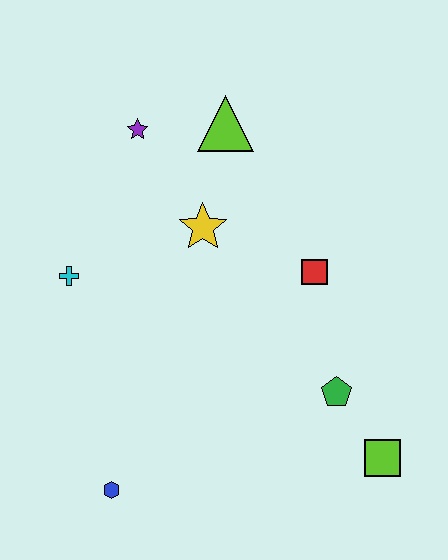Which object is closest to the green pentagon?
The lime square is closest to the green pentagon.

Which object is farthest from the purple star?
The lime square is farthest from the purple star.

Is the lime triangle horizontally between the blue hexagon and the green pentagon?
Yes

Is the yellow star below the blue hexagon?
No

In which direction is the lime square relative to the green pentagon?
The lime square is below the green pentagon.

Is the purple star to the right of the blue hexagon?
Yes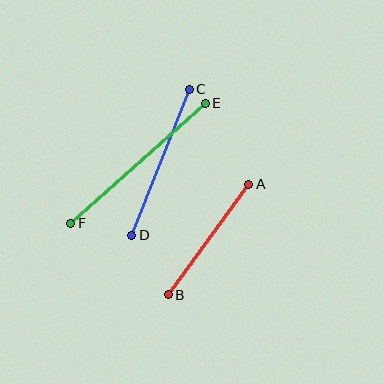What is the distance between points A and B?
The distance is approximately 137 pixels.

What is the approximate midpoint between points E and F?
The midpoint is at approximately (138, 163) pixels.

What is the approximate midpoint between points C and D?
The midpoint is at approximately (160, 162) pixels.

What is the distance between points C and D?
The distance is approximately 157 pixels.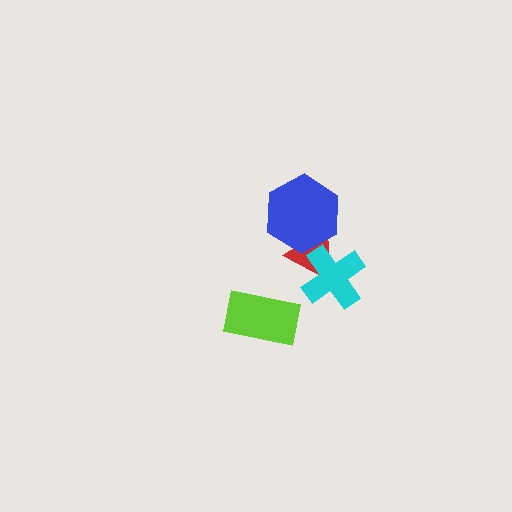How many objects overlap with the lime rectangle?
0 objects overlap with the lime rectangle.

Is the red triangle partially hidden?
Yes, it is partially covered by another shape.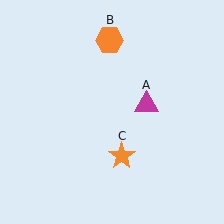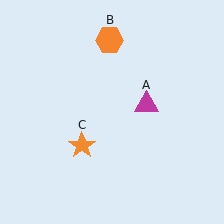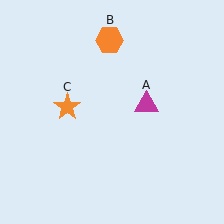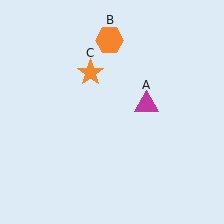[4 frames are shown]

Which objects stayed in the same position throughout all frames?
Magenta triangle (object A) and orange hexagon (object B) remained stationary.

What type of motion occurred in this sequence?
The orange star (object C) rotated clockwise around the center of the scene.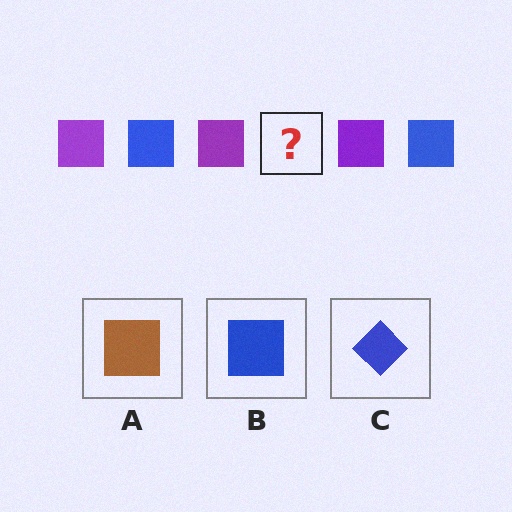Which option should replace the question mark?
Option B.